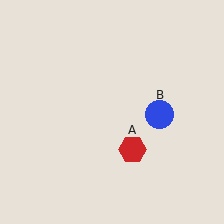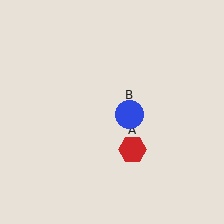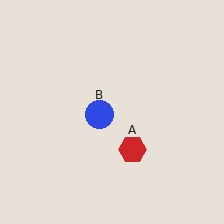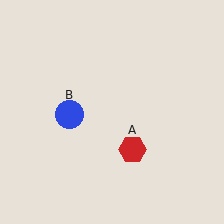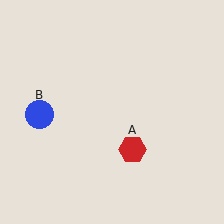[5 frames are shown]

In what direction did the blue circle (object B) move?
The blue circle (object B) moved left.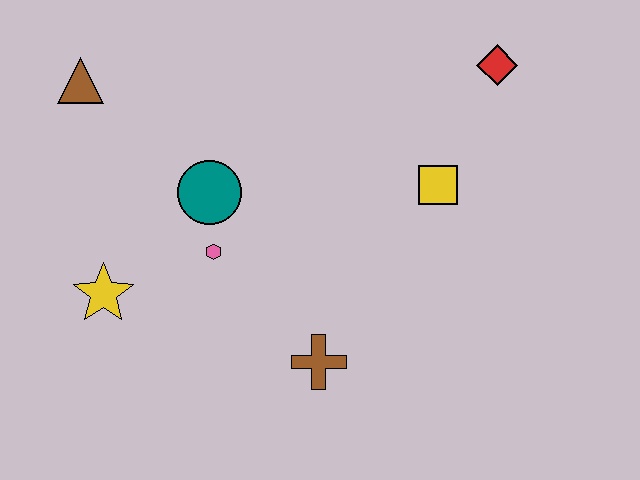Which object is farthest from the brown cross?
The brown triangle is farthest from the brown cross.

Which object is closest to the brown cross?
The pink hexagon is closest to the brown cross.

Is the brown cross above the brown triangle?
No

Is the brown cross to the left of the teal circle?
No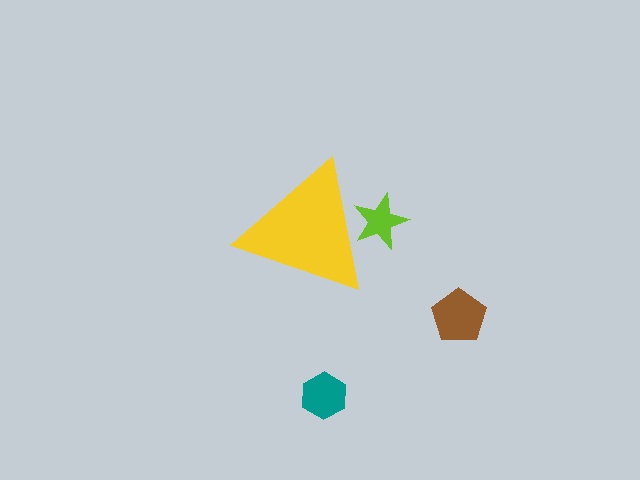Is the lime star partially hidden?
Yes, the lime star is partially hidden behind the yellow triangle.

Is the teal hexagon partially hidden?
No, the teal hexagon is fully visible.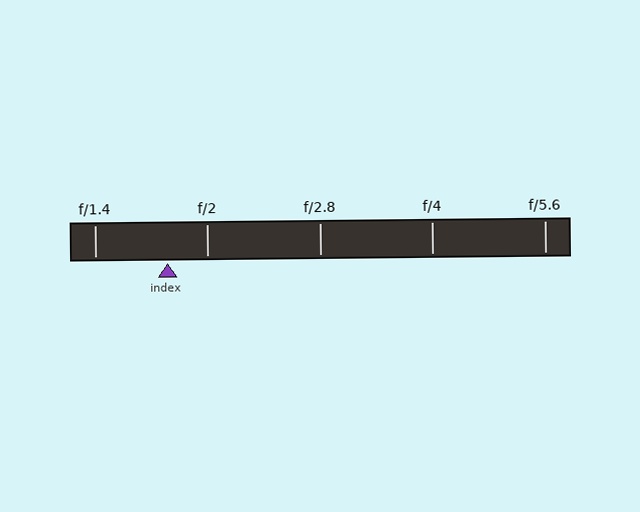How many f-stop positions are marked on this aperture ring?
There are 5 f-stop positions marked.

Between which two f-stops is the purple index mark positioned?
The index mark is between f/1.4 and f/2.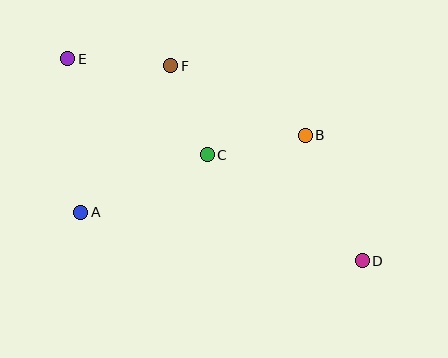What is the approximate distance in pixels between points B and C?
The distance between B and C is approximately 100 pixels.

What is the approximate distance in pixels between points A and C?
The distance between A and C is approximately 139 pixels.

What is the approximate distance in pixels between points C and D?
The distance between C and D is approximately 188 pixels.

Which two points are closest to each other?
Points C and F are closest to each other.